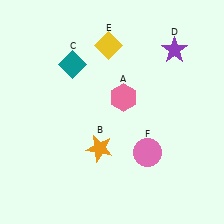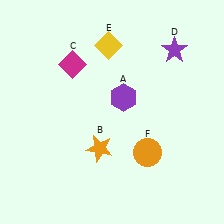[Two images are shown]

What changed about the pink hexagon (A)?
In Image 1, A is pink. In Image 2, it changed to purple.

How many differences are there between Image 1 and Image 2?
There are 3 differences between the two images.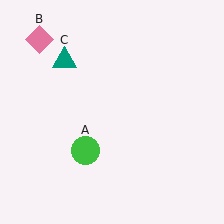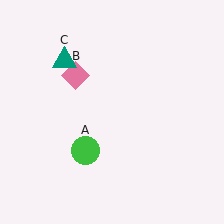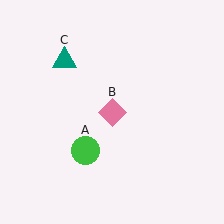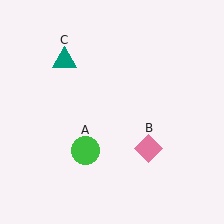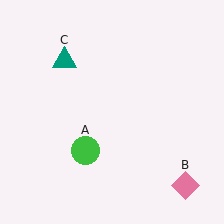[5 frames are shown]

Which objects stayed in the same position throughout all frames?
Green circle (object A) and teal triangle (object C) remained stationary.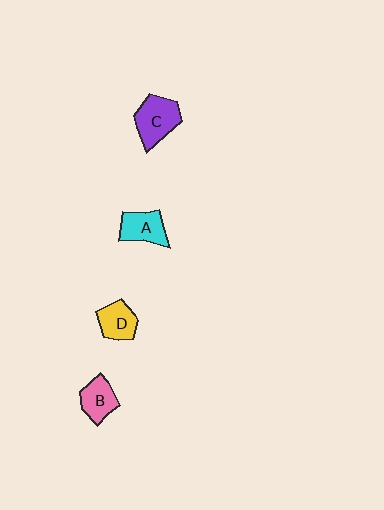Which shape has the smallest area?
Shape D (yellow).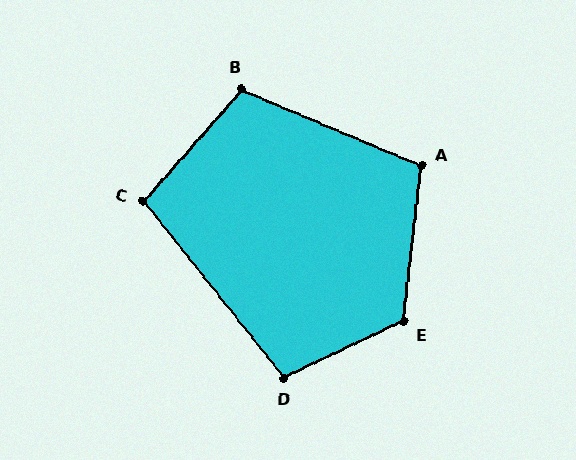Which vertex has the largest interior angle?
E, at approximately 121 degrees.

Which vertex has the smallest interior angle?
C, at approximately 100 degrees.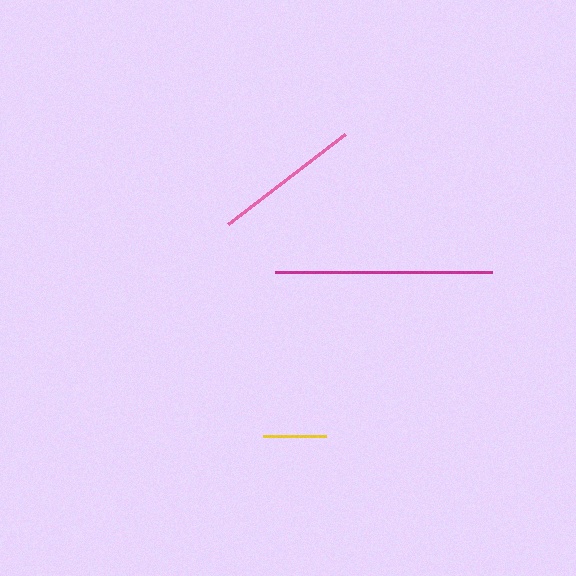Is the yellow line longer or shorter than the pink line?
The pink line is longer than the yellow line.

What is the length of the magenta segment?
The magenta segment is approximately 217 pixels long.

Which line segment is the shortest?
The yellow line is the shortest at approximately 63 pixels.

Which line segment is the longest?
The magenta line is the longest at approximately 217 pixels.